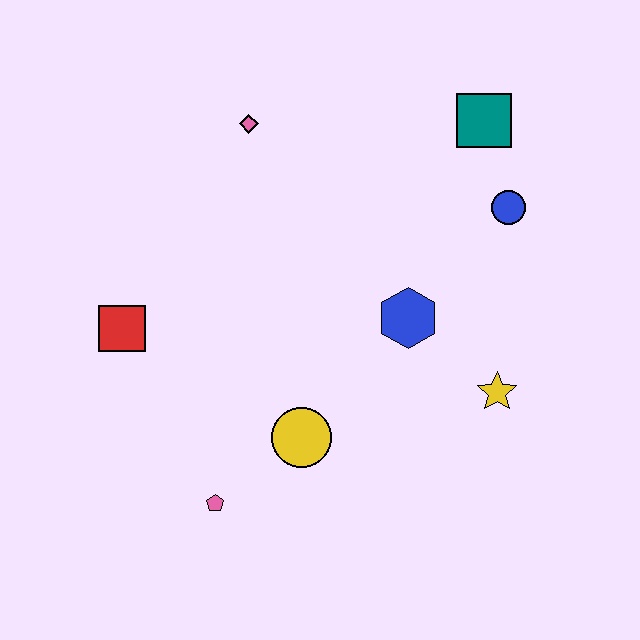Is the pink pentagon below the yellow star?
Yes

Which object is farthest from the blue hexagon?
The red square is farthest from the blue hexagon.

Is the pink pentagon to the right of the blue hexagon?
No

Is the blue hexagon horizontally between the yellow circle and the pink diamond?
No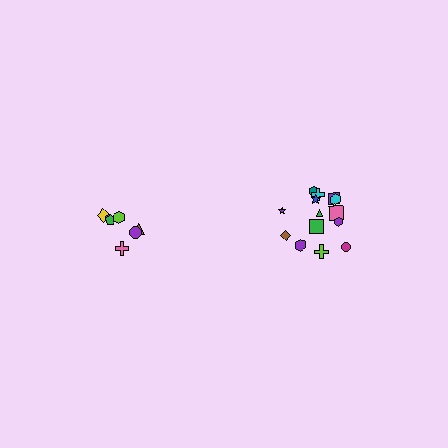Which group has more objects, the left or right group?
The right group.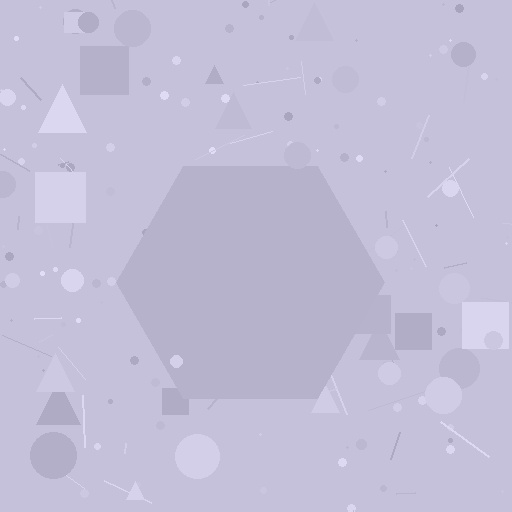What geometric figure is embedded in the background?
A hexagon is embedded in the background.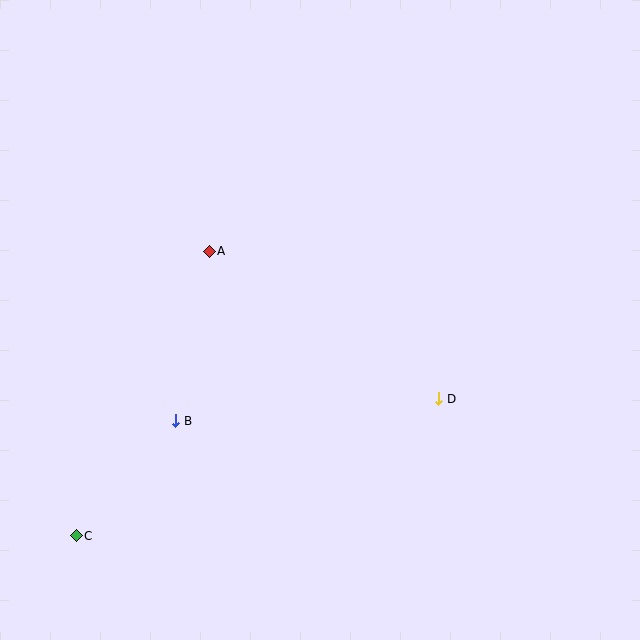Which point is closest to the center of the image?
Point A at (209, 251) is closest to the center.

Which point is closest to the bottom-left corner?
Point C is closest to the bottom-left corner.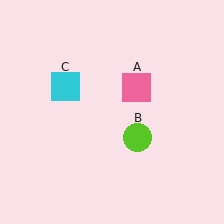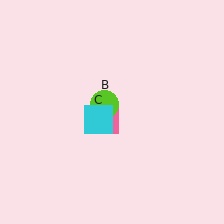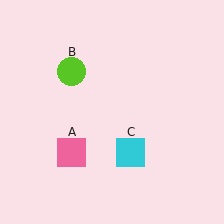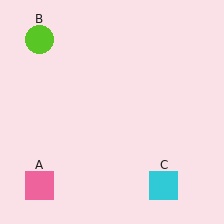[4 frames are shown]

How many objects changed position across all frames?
3 objects changed position: pink square (object A), lime circle (object B), cyan square (object C).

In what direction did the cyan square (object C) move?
The cyan square (object C) moved down and to the right.